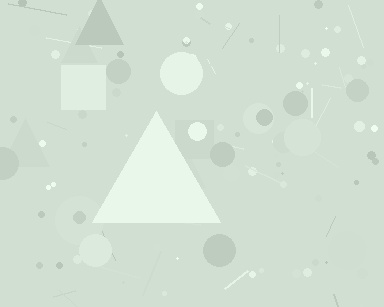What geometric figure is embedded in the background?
A triangle is embedded in the background.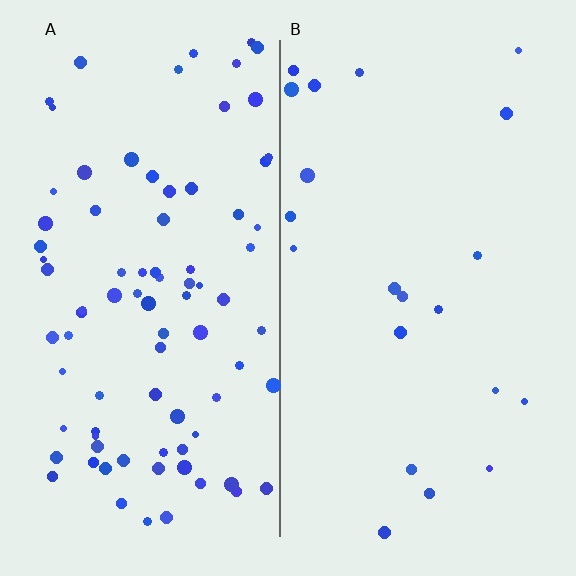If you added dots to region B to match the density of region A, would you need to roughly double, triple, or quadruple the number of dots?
Approximately quadruple.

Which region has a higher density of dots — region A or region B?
A (the left).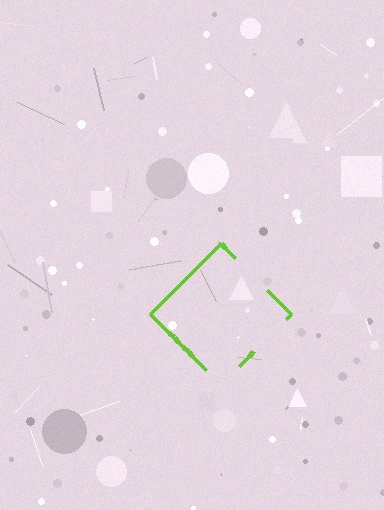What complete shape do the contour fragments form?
The contour fragments form a diamond.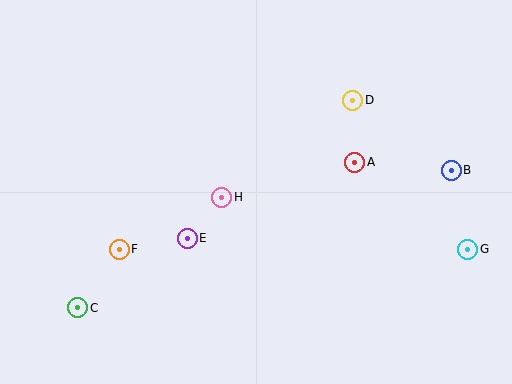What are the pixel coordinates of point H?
Point H is at (222, 197).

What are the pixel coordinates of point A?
Point A is at (355, 162).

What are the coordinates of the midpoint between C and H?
The midpoint between C and H is at (150, 253).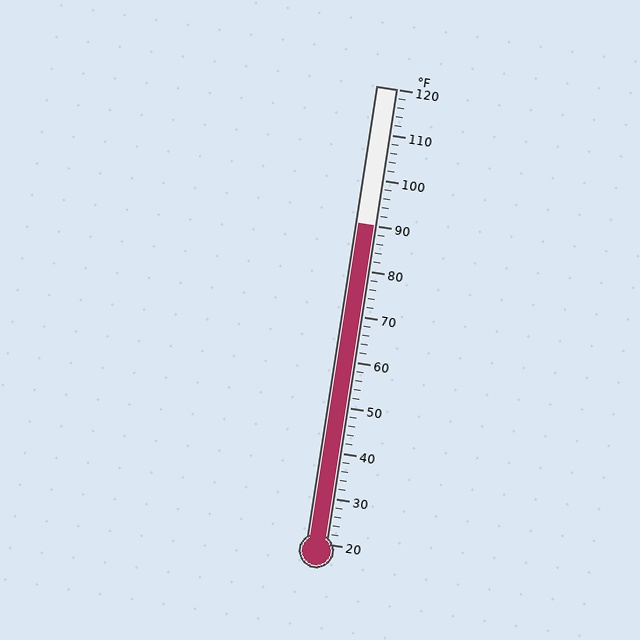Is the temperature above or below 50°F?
The temperature is above 50°F.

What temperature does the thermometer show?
The thermometer shows approximately 90°F.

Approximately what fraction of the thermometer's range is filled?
The thermometer is filled to approximately 70% of its range.